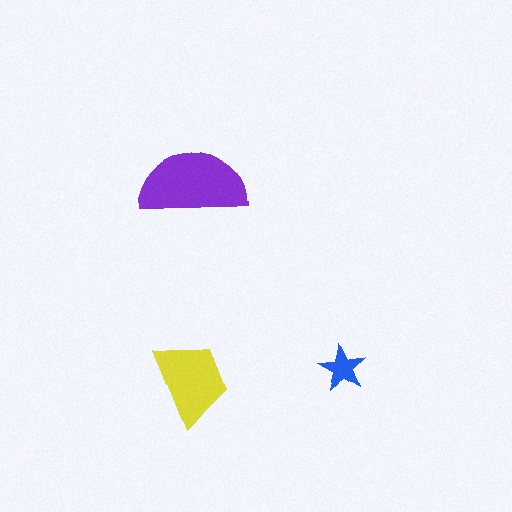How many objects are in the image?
There are 3 objects in the image.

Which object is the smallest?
The blue star.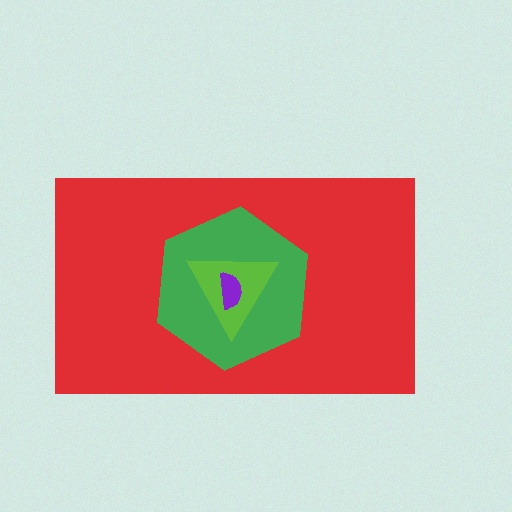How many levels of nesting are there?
4.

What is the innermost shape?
The purple semicircle.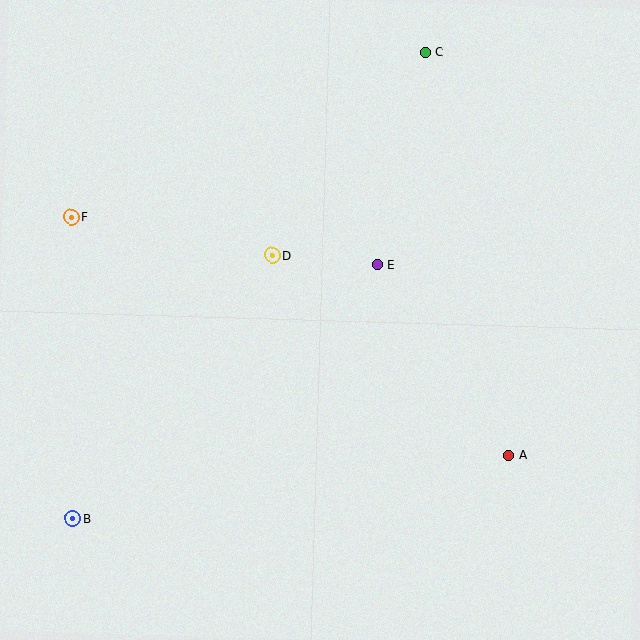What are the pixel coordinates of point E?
Point E is at (377, 265).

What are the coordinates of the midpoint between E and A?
The midpoint between E and A is at (443, 360).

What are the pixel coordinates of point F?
Point F is at (71, 217).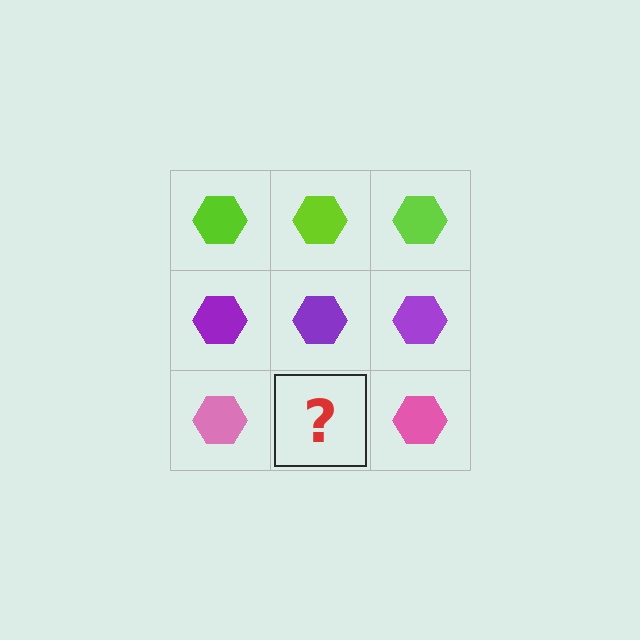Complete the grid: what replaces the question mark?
The question mark should be replaced with a pink hexagon.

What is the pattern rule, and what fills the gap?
The rule is that each row has a consistent color. The gap should be filled with a pink hexagon.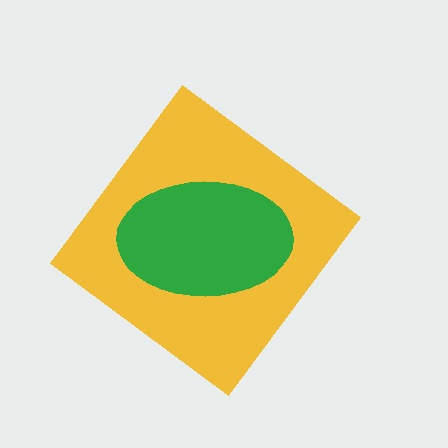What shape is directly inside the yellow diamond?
The green ellipse.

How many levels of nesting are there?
2.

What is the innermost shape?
The green ellipse.